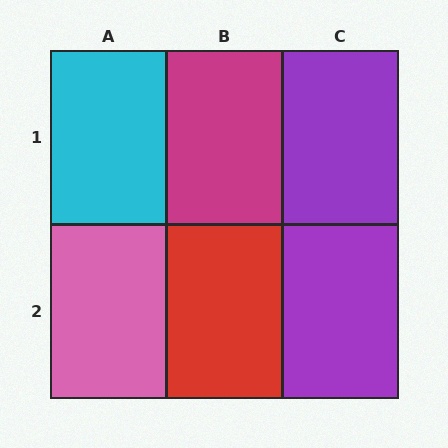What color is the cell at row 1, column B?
Magenta.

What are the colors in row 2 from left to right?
Pink, red, purple.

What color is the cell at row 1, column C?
Purple.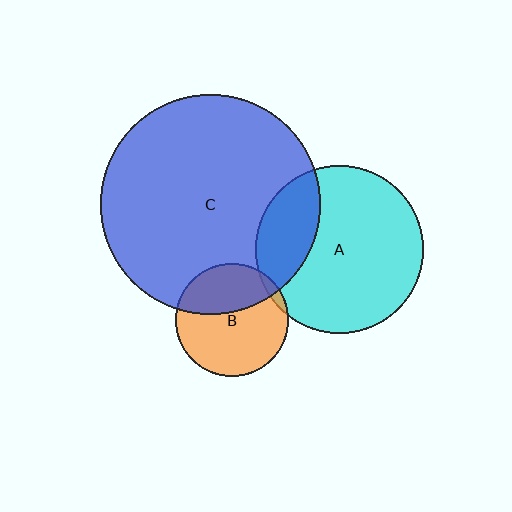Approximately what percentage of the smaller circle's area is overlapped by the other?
Approximately 25%.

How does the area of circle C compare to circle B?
Approximately 3.8 times.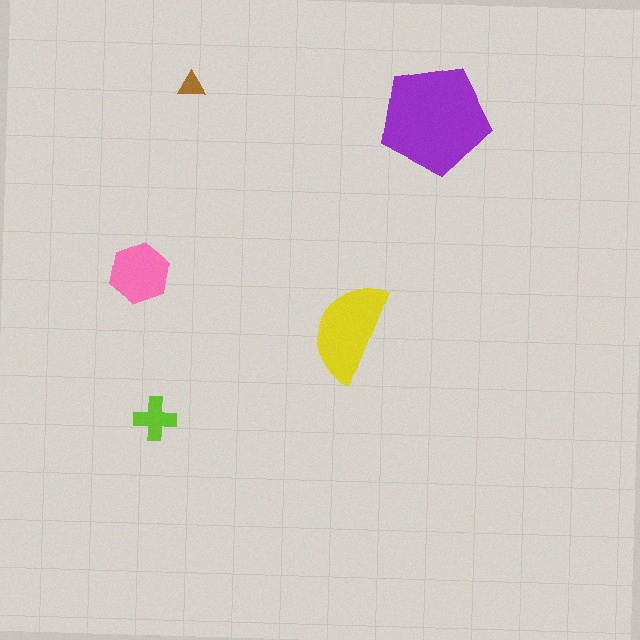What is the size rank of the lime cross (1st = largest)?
4th.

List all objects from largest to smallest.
The purple pentagon, the yellow semicircle, the pink hexagon, the lime cross, the brown triangle.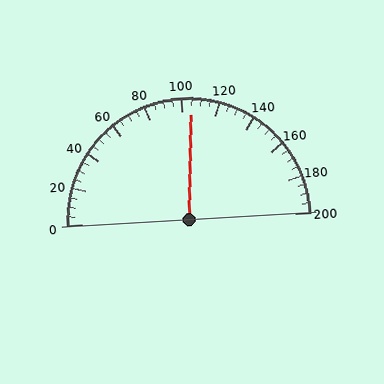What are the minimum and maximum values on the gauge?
The gauge ranges from 0 to 200.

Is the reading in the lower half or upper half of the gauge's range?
The reading is in the upper half of the range (0 to 200).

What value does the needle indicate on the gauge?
The needle indicates approximately 105.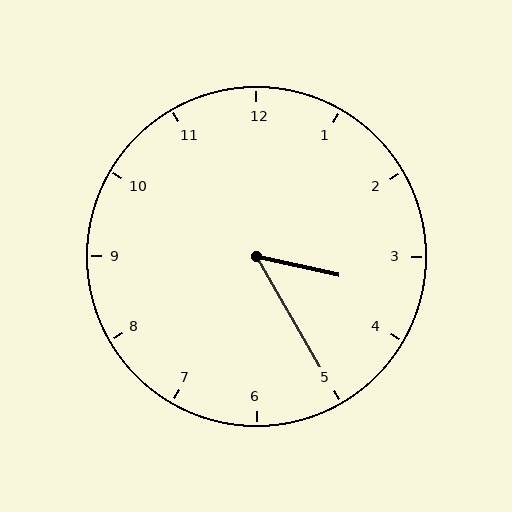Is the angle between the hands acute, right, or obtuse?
It is acute.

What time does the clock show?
3:25.